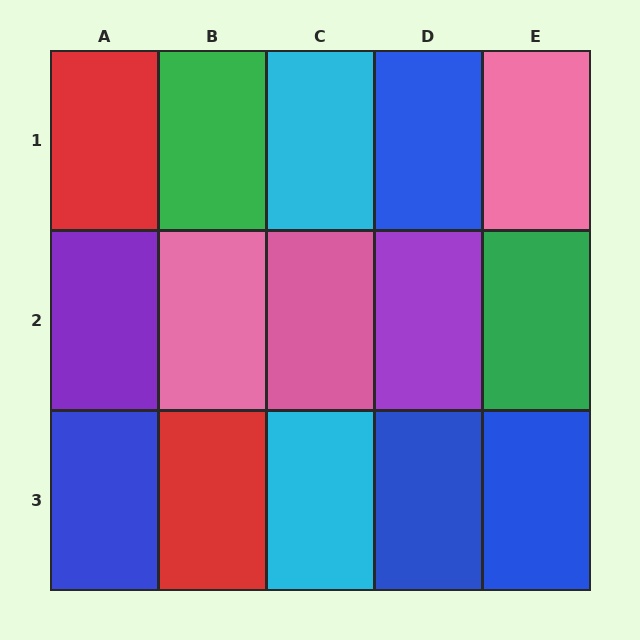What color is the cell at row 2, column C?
Pink.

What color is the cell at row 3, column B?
Red.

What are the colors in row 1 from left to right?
Red, green, cyan, blue, pink.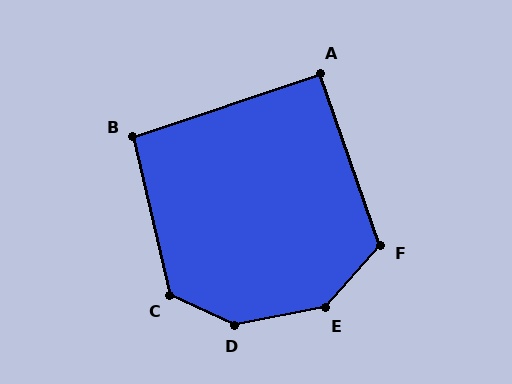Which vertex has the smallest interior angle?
A, at approximately 91 degrees.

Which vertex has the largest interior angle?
D, at approximately 144 degrees.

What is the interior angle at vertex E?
Approximately 142 degrees (obtuse).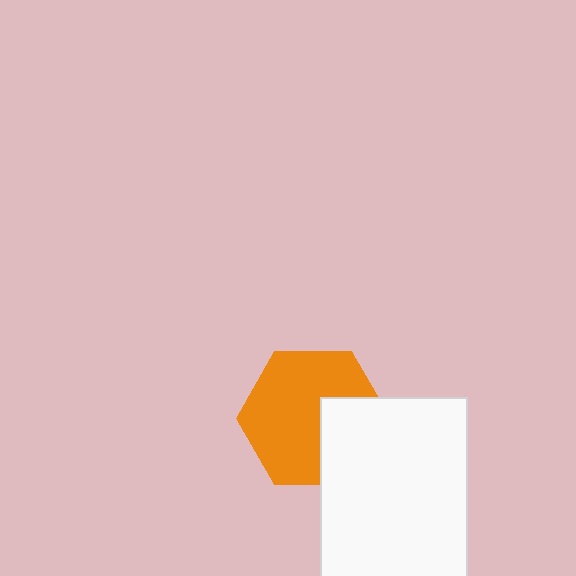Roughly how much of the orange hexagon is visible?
Most of it is visible (roughly 69%).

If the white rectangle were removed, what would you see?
You would see the complete orange hexagon.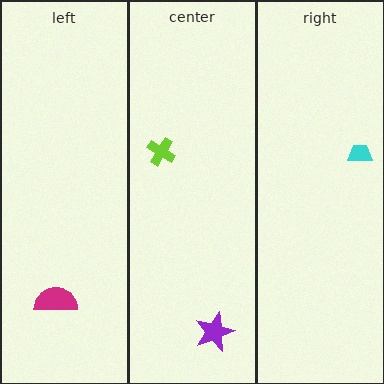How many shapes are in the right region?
1.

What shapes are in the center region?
The lime cross, the purple star.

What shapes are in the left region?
The magenta semicircle.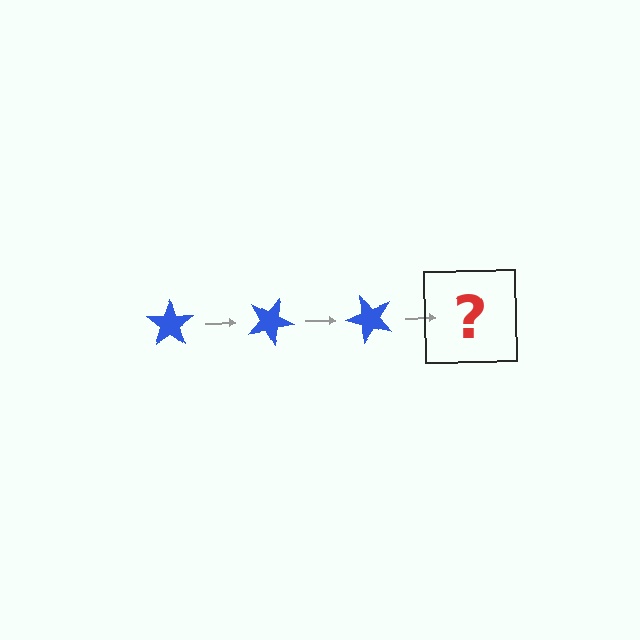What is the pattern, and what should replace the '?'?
The pattern is that the star rotates 25 degrees each step. The '?' should be a blue star rotated 75 degrees.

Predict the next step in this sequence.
The next step is a blue star rotated 75 degrees.